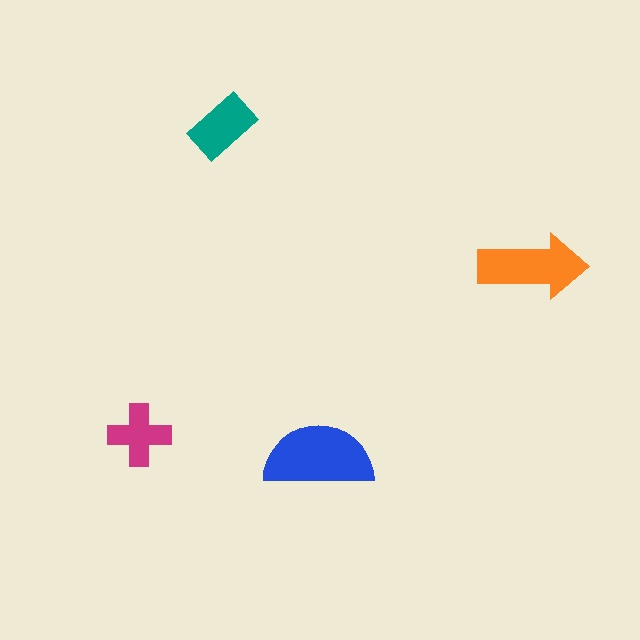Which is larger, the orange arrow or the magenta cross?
The orange arrow.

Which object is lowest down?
The blue semicircle is bottommost.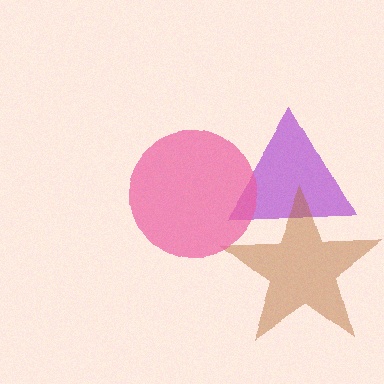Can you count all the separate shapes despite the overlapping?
Yes, there are 3 separate shapes.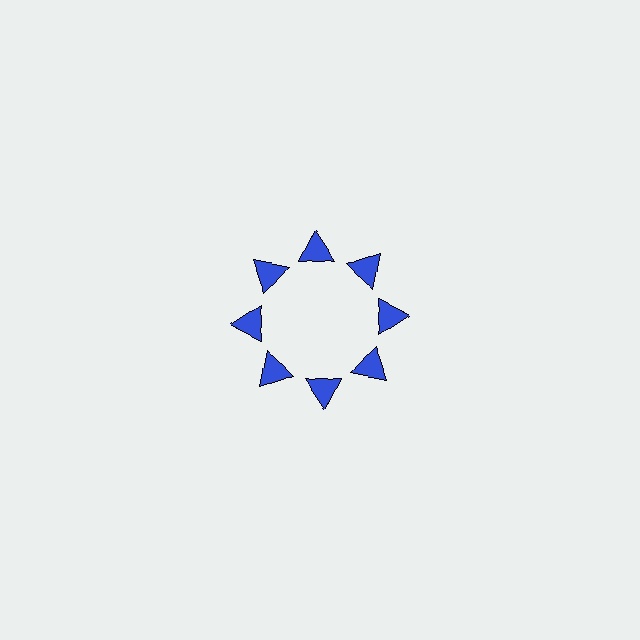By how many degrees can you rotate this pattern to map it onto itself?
The pattern maps onto itself every 45 degrees of rotation.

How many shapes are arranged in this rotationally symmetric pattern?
There are 8 shapes, arranged in 8 groups of 1.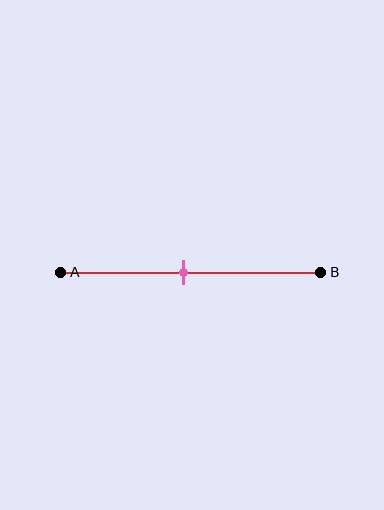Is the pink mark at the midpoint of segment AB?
Yes, the mark is approximately at the midpoint.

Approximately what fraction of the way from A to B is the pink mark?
The pink mark is approximately 45% of the way from A to B.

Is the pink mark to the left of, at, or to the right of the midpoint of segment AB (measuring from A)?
The pink mark is approximately at the midpoint of segment AB.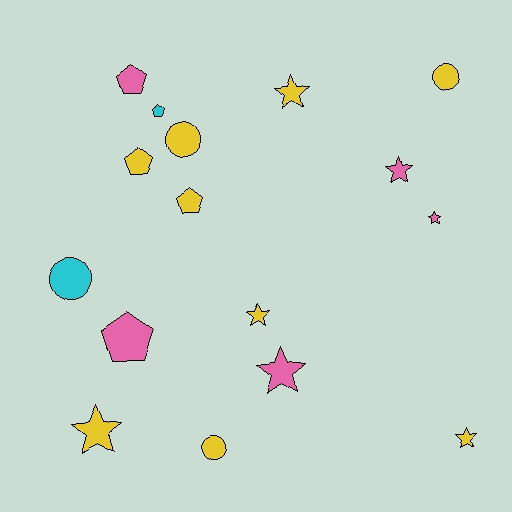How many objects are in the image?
There are 16 objects.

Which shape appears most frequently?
Star, with 7 objects.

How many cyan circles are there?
There is 1 cyan circle.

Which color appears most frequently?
Yellow, with 9 objects.